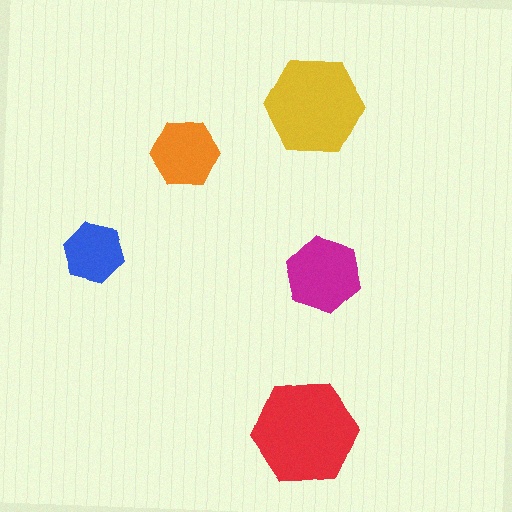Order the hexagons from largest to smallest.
the red one, the yellow one, the magenta one, the orange one, the blue one.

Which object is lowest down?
The red hexagon is bottommost.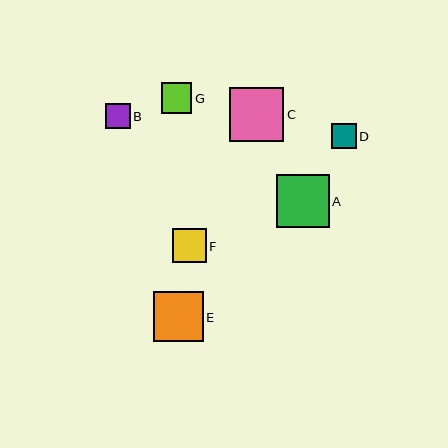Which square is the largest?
Square C is the largest with a size of approximately 54 pixels.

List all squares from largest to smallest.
From largest to smallest: C, A, E, F, G, B, D.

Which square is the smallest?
Square D is the smallest with a size of approximately 25 pixels.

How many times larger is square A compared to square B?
Square A is approximately 2.1 times the size of square B.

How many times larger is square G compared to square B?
Square G is approximately 1.2 times the size of square B.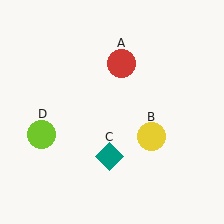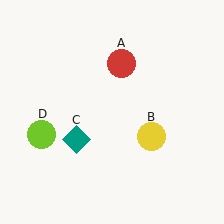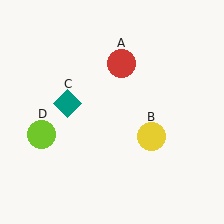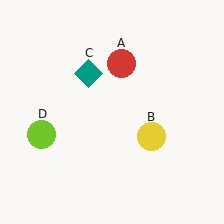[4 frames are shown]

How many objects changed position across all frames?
1 object changed position: teal diamond (object C).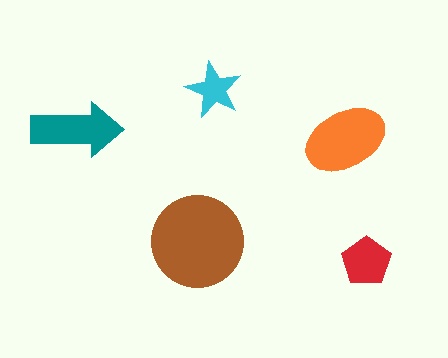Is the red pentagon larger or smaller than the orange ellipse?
Smaller.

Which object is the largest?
The brown circle.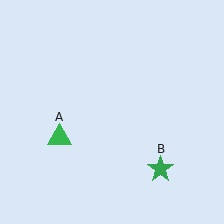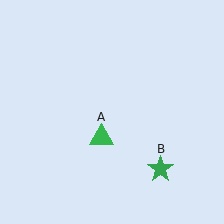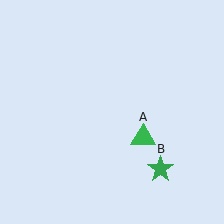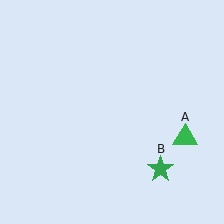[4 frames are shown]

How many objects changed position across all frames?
1 object changed position: green triangle (object A).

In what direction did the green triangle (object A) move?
The green triangle (object A) moved right.